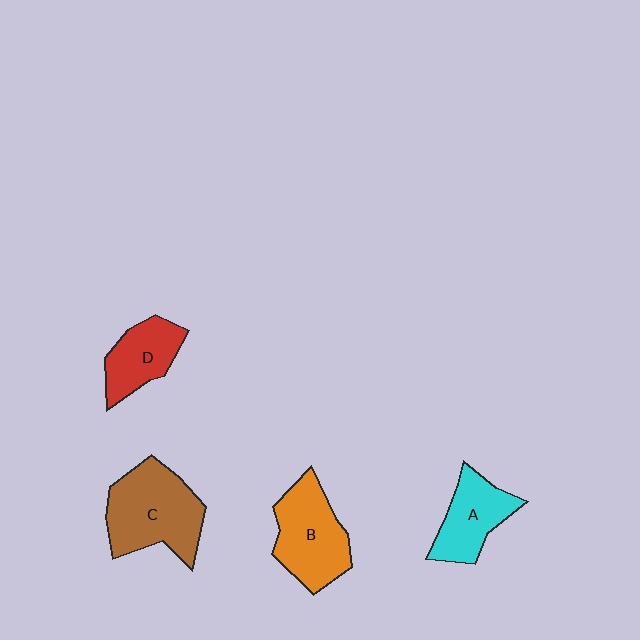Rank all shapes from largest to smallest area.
From largest to smallest: C (brown), B (orange), A (cyan), D (red).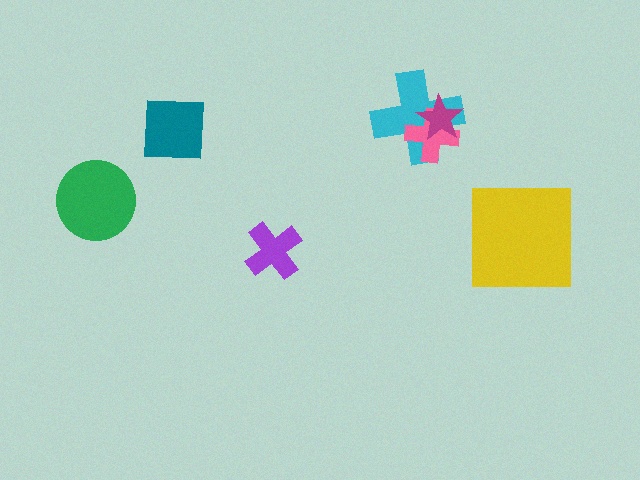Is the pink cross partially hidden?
Yes, it is partially covered by another shape.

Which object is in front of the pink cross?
The magenta star is in front of the pink cross.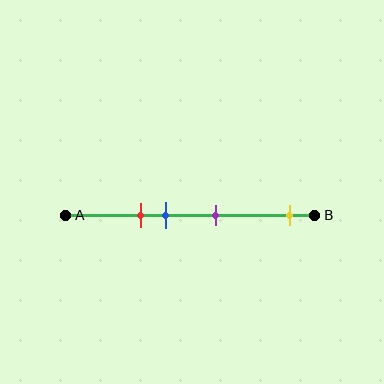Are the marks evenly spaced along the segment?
No, the marks are not evenly spaced.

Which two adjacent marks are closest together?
The red and blue marks are the closest adjacent pair.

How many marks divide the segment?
There are 4 marks dividing the segment.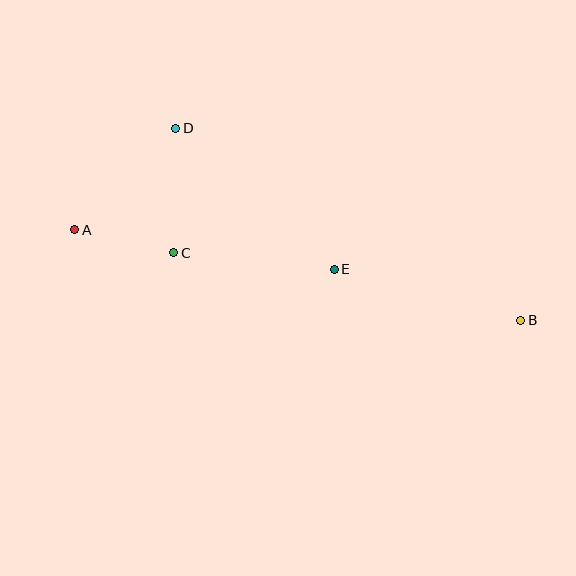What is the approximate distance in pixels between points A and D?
The distance between A and D is approximately 143 pixels.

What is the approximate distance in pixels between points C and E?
The distance between C and E is approximately 162 pixels.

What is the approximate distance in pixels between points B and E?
The distance between B and E is approximately 193 pixels.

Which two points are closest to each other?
Points A and C are closest to each other.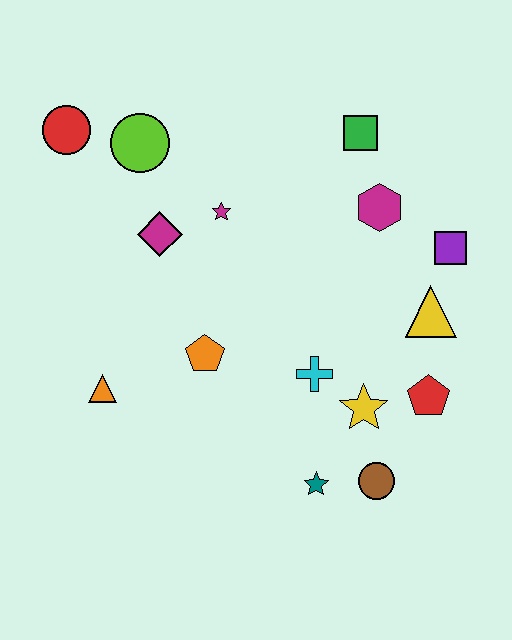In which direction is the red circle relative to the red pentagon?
The red circle is to the left of the red pentagon.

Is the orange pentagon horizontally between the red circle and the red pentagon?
Yes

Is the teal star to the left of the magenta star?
No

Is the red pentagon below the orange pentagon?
Yes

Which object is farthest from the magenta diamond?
The brown circle is farthest from the magenta diamond.